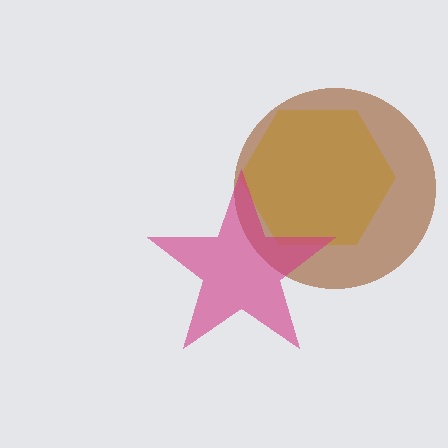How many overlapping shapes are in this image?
There are 3 overlapping shapes in the image.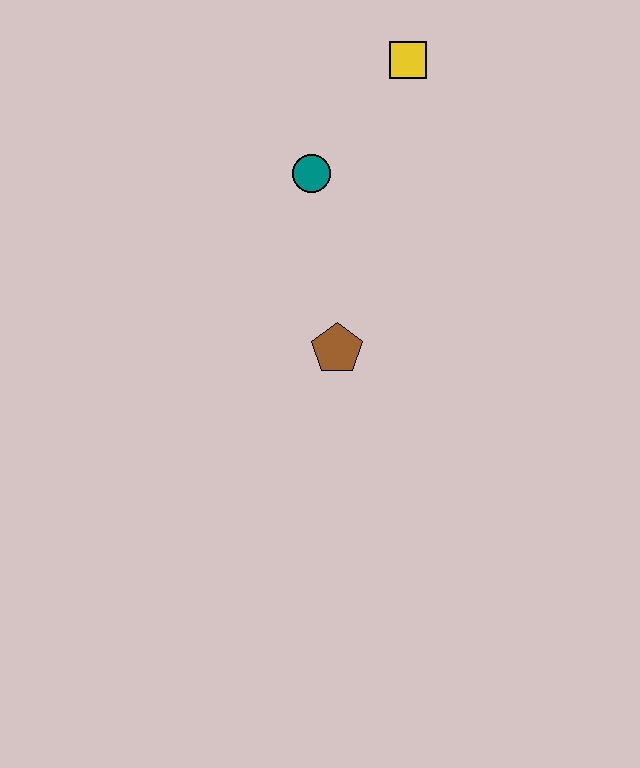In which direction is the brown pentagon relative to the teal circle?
The brown pentagon is below the teal circle.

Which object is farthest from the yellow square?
The brown pentagon is farthest from the yellow square.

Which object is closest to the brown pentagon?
The teal circle is closest to the brown pentagon.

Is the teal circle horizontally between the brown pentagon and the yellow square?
No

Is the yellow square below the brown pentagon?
No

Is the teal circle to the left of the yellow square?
Yes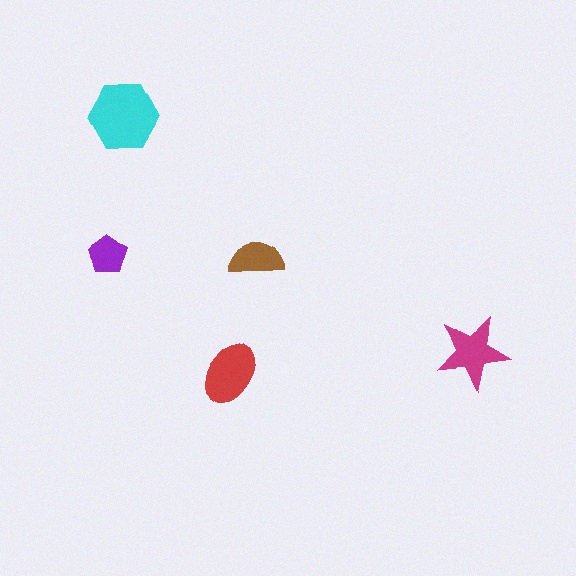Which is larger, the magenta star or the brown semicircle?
The magenta star.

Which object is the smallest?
The purple pentagon.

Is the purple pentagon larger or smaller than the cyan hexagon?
Smaller.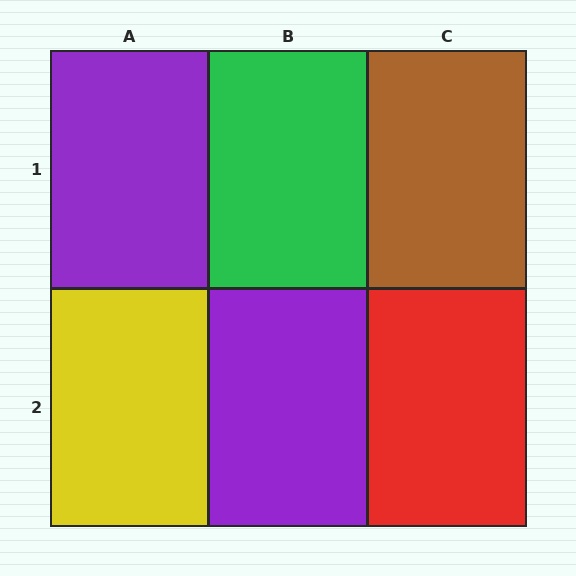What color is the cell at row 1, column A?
Purple.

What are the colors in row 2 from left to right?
Yellow, purple, red.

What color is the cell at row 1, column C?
Brown.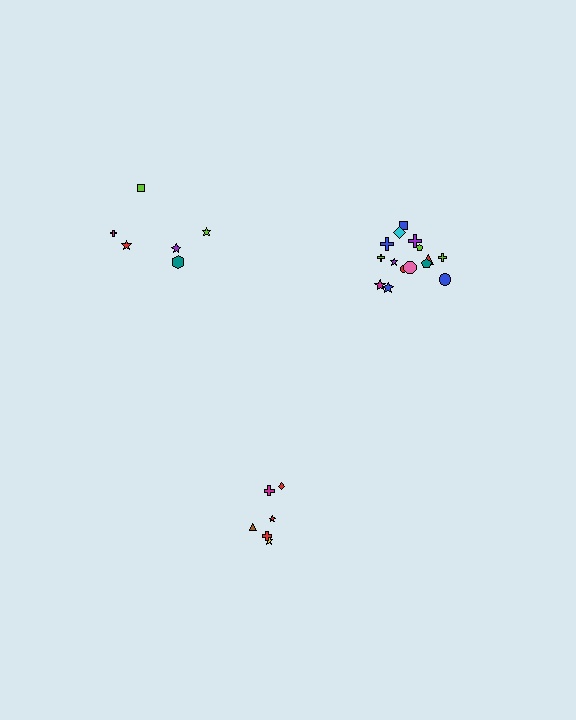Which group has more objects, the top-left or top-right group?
The top-right group.